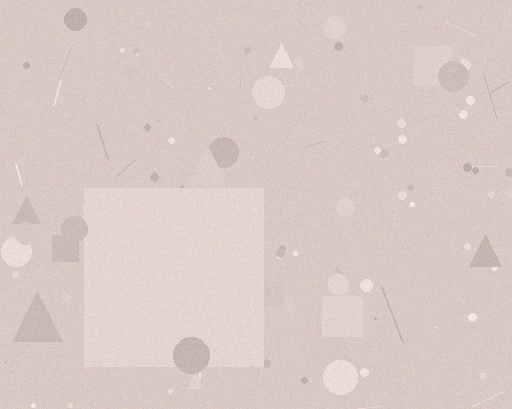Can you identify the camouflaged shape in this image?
The camouflaged shape is a square.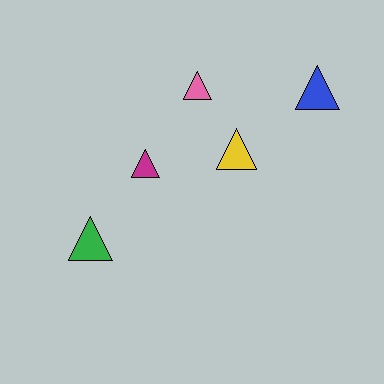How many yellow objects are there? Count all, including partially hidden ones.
There is 1 yellow object.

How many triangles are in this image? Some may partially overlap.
There are 5 triangles.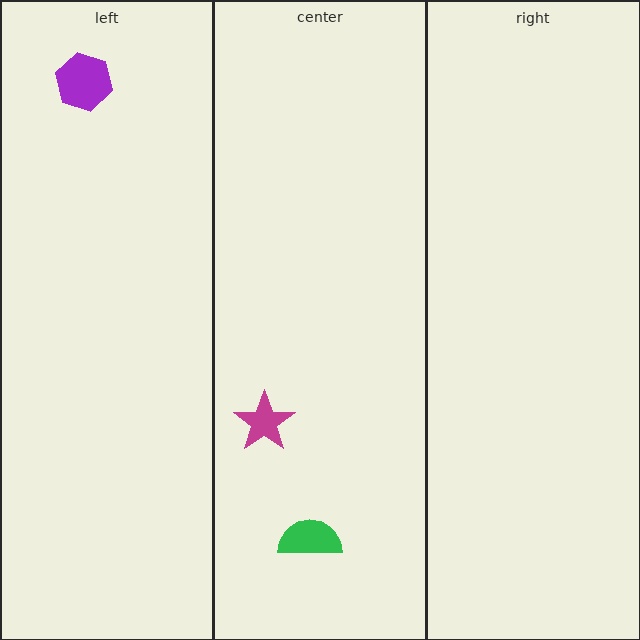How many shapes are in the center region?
2.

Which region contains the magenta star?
The center region.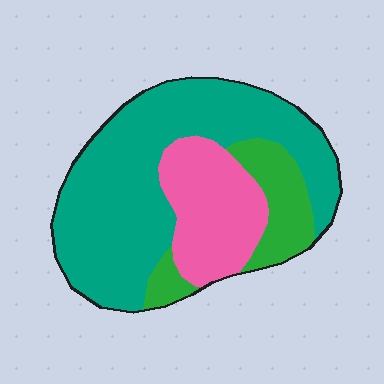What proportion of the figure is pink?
Pink takes up about one quarter (1/4) of the figure.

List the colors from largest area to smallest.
From largest to smallest: teal, pink, green.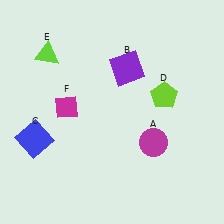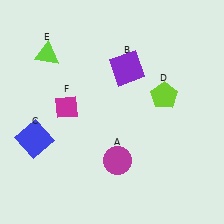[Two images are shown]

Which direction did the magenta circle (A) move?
The magenta circle (A) moved left.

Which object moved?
The magenta circle (A) moved left.